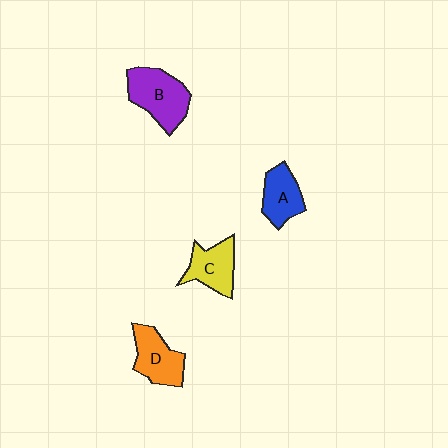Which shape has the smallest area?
Shape A (blue).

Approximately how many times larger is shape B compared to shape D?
Approximately 1.2 times.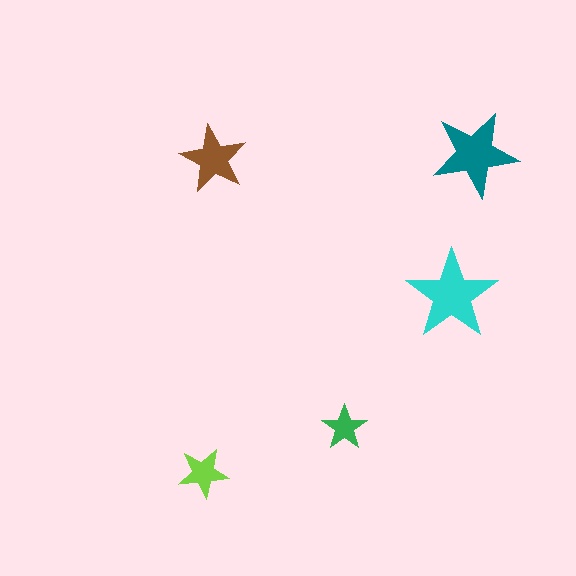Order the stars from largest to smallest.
the cyan one, the teal one, the brown one, the lime one, the green one.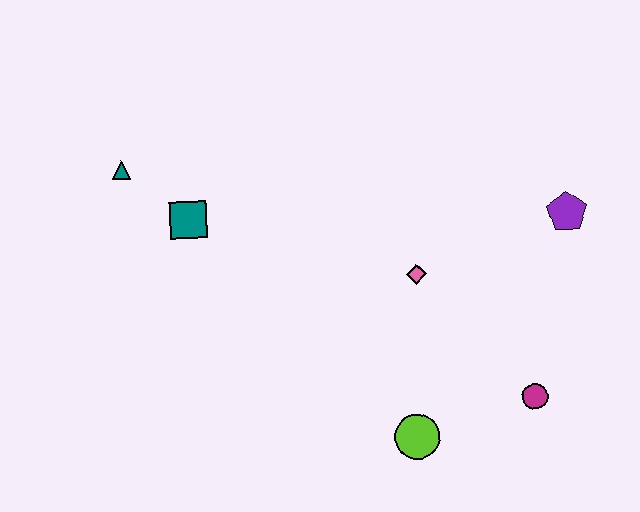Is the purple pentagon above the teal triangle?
No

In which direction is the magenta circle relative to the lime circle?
The magenta circle is to the right of the lime circle.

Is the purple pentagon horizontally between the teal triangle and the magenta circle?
No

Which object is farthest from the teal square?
The magenta circle is farthest from the teal square.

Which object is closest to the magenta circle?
The lime circle is closest to the magenta circle.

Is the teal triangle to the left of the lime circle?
Yes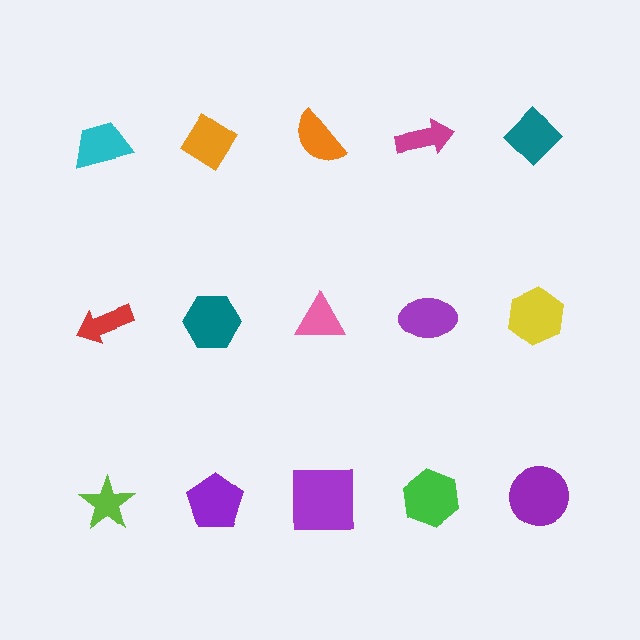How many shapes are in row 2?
5 shapes.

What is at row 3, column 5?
A purple circle.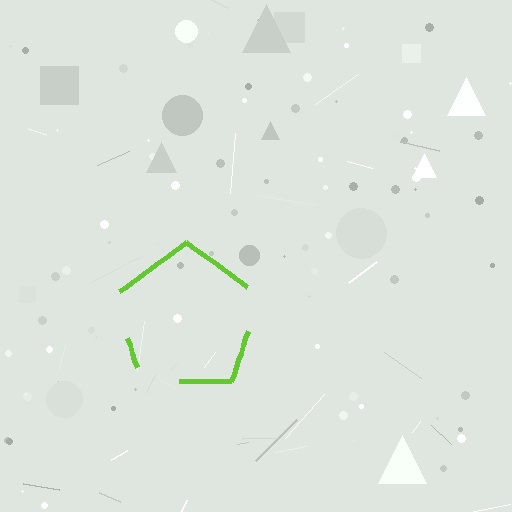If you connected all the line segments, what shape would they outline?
They would outline a pentagon.